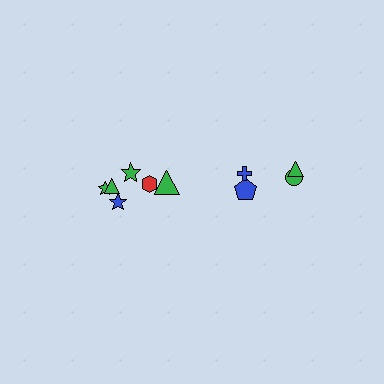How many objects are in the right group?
There are 4 objects.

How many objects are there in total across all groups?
There are 10 objects.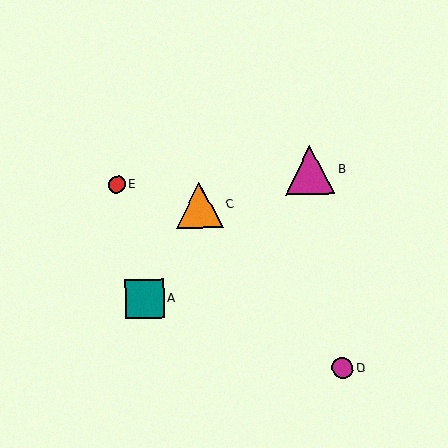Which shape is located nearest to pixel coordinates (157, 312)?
The teal square (labeled A) at (145, 299) is nearest to that location.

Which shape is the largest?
The magenta triangle (labeled B) is the largest.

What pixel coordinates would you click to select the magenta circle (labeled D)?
Click at (342, 368) to select the magenta circle D.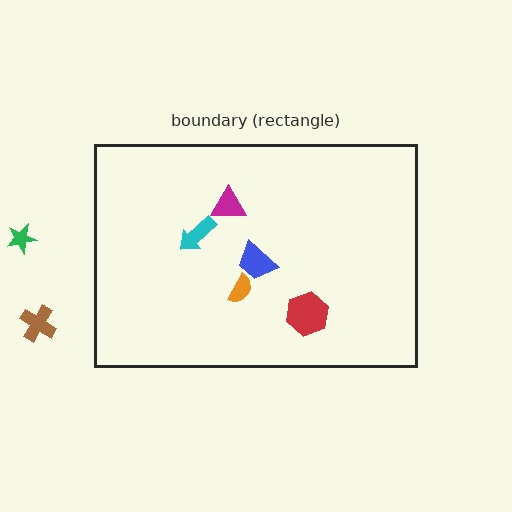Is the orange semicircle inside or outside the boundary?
Inside.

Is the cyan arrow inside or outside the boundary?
Inside.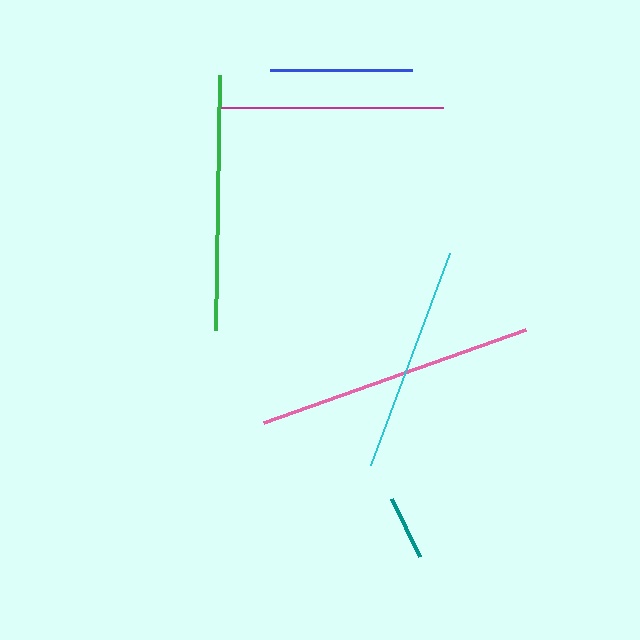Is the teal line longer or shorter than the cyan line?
The cyan line is longer than the teal line.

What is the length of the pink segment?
The pink segment is approximately 278 pixels long.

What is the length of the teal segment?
The teal segment is approximately 64 pixels long.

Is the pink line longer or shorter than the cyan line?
The pink line is longer than the cyan line.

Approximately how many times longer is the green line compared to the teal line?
The green line is approximately 4.0 times the length of the teal line.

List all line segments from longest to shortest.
From longest to shortest: pink, green, cyan, magenta, blue, teal.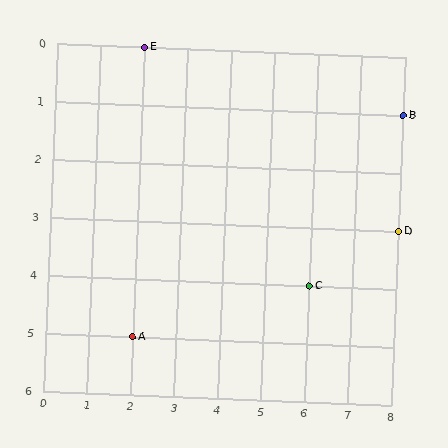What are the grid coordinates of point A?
Point A is at grid coordinates (2, 5).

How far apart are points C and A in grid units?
Points C and A are 4 columns and 1 row apart (about 4.1 grid units diagonally).